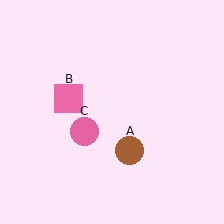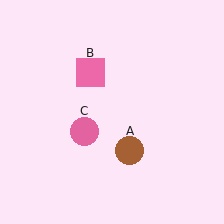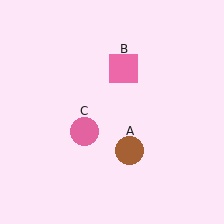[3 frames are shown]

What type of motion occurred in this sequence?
The pink square (object B) rotated clockwise around the center of the scene.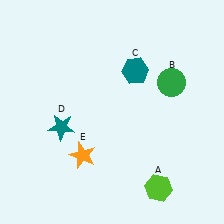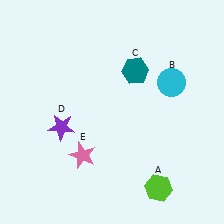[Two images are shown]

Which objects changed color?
B changed from green to cyan. D changed from teal to purple. E changed from orange to pink.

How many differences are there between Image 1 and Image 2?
There are 3 differences between the two images.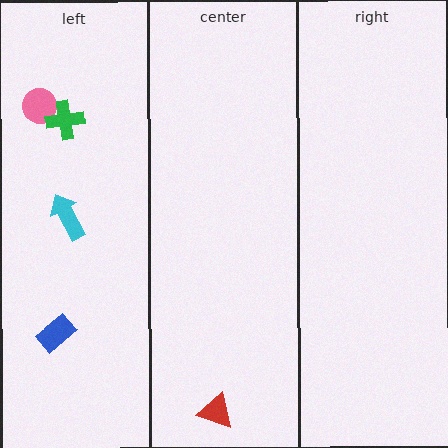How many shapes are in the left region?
4.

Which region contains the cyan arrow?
The left region.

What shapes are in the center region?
The red triangle.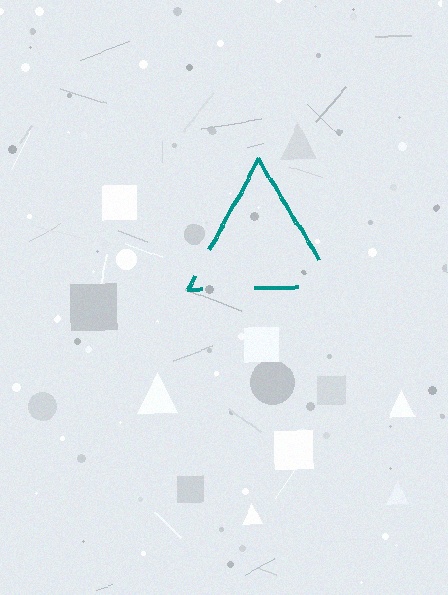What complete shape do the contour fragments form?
The contour fragments form a triangle.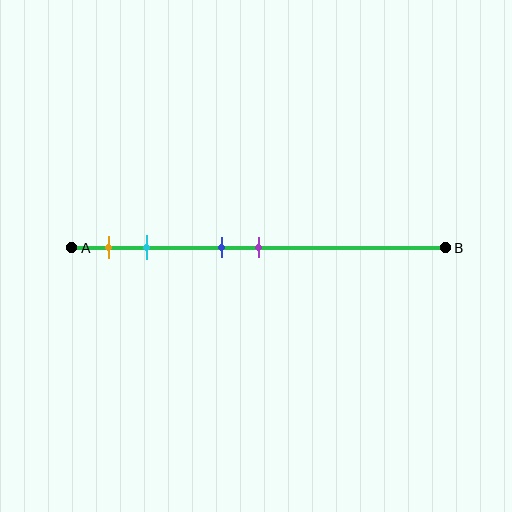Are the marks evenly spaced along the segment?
No, the marks are not evenly spaced.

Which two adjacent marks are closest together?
The blue and purple marks are the closest adjacent pair.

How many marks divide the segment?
There are 4 marks dividing the segment.